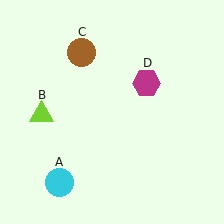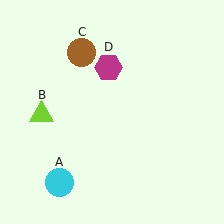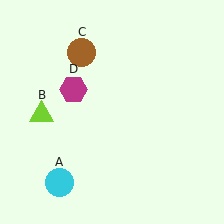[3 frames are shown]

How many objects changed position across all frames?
1 object changed position: magenta hexagon (object D).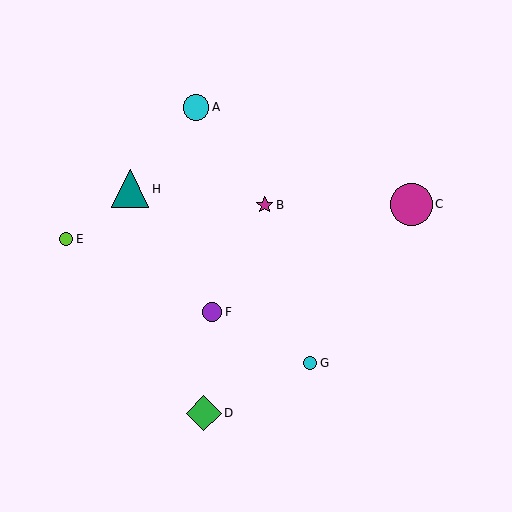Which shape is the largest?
The magenta circle (labeled C) is the largest.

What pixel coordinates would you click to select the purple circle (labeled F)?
Click at (212, 312) to select the purple circle F.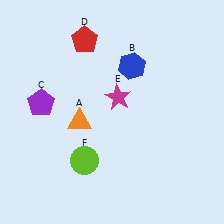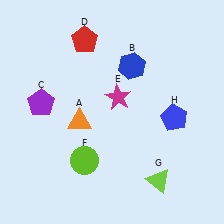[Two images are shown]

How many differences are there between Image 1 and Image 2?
There are 2 differences between the two images.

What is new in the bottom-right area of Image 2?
A lime triangle (G) was added in the bottom-right area of Image 2.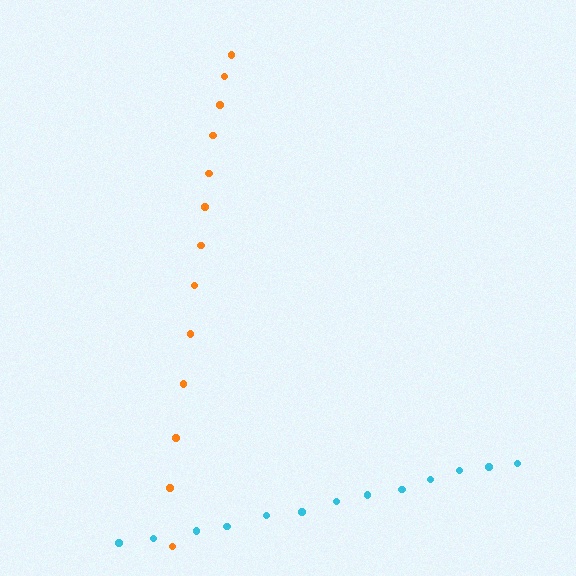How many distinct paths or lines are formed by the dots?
There are 2 distinct paths.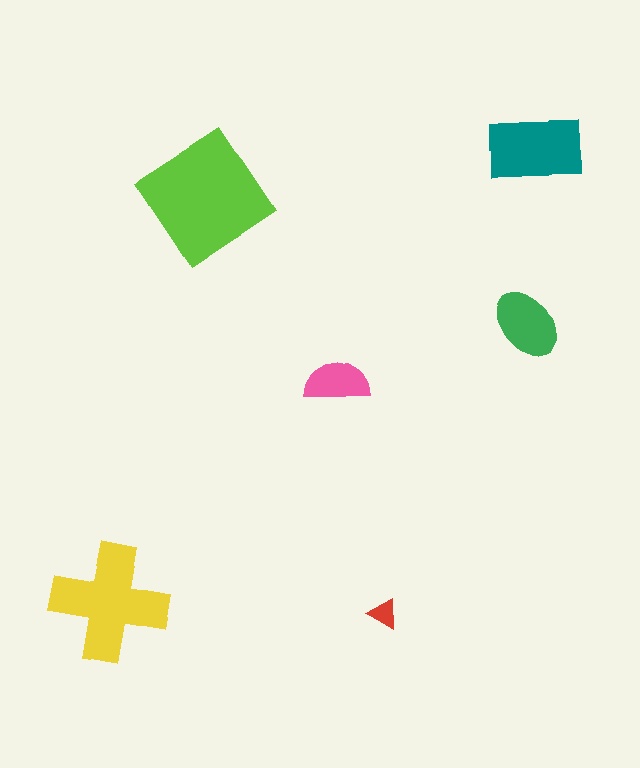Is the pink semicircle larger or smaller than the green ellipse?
Smaller.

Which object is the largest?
The lime diamond.